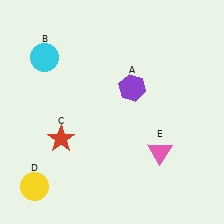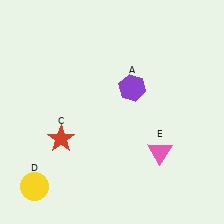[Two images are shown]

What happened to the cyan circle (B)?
The cyan circle (B) was removed in Image 2. It was in the top-left area of Image 1.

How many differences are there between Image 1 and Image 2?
There is 1 difference between the two images.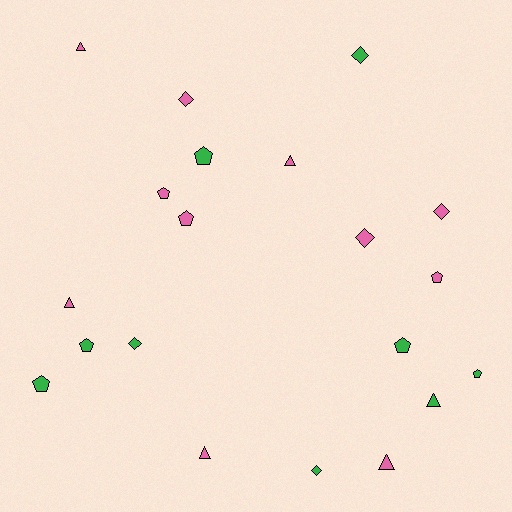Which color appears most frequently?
Pink, with 11 objects.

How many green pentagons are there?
There are 5 green pentagons.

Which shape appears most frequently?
Pentagon, with 8 objects.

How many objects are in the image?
There are 20 objects.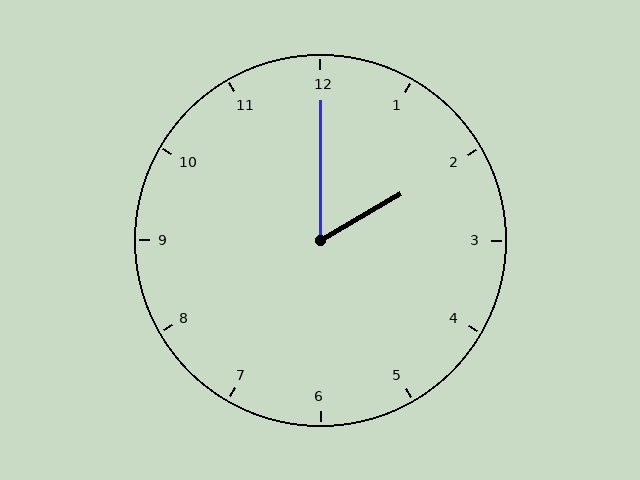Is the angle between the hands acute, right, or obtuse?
It is acute.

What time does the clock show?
2:00.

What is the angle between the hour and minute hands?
Approximately 60 degrees.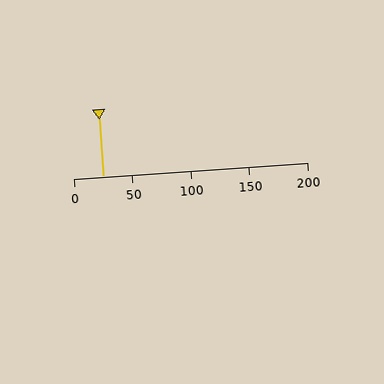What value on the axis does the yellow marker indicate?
The marker indicates approximately 25.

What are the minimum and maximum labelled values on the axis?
The axis runs from 0 to 200.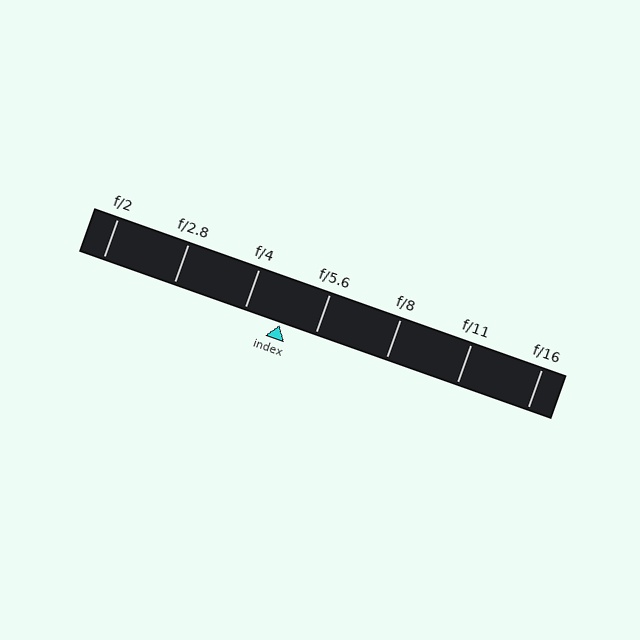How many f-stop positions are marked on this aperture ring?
There are 7 f-stop positions marked.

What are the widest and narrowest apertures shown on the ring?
The widest aperture shown is f/2 and the narrowest is f/16.